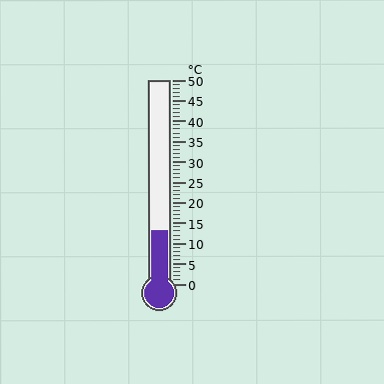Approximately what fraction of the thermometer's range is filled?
The thermometer is filled to approximately 25% of its range.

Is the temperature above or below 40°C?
The temperature is below 40°C.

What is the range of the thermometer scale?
The thermometer scale ranges from 0°C to 50°C.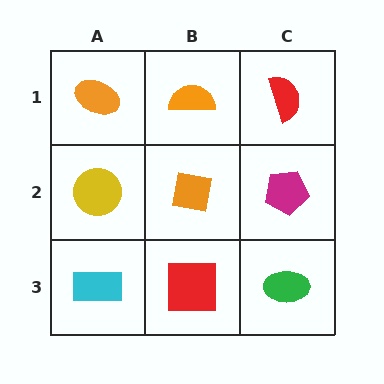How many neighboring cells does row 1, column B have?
3.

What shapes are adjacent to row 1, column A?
A yellow circle (row 2, column A), an orange semicircle (row 1, column B).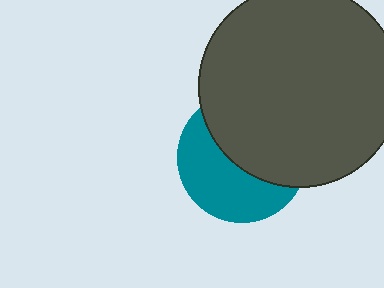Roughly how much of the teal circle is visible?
About half of it is visible (roughly 47%).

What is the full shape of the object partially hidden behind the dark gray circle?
The partially hidden object is a teal circle.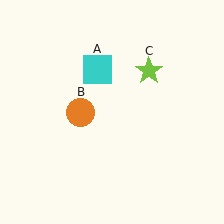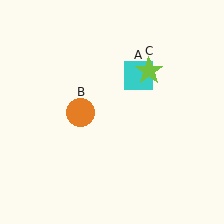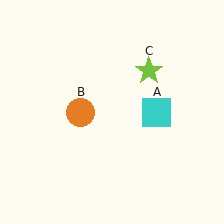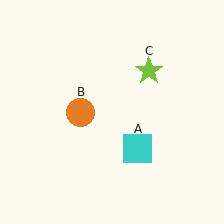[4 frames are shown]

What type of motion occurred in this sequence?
The cyan square (object A) rotated clockwise around the center of the scene.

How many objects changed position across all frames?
1 object changed position: cyan square (object A).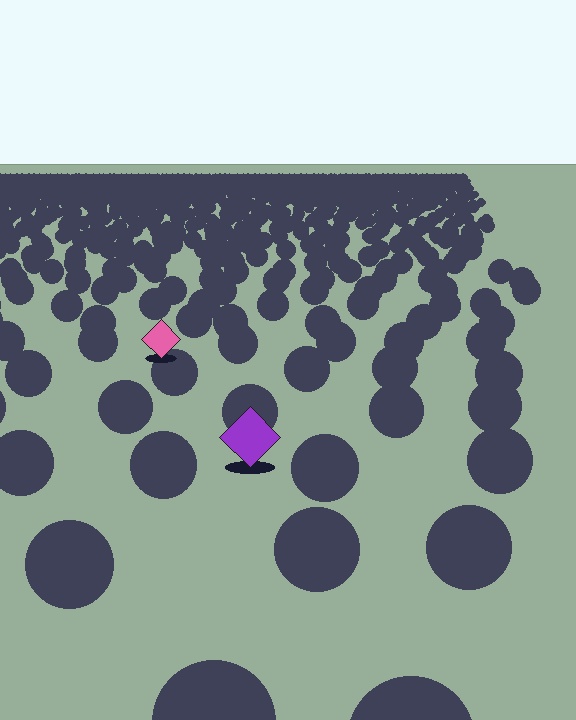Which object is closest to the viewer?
The purple diamond is closest. The texture marks near it are larger and more spread out.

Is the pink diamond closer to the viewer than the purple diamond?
No. The purple diamond is closer — you can tell from the texture gradient: the ground texture is coarser near it.